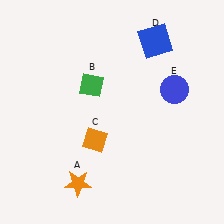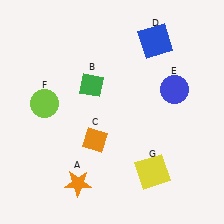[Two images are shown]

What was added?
A lime circle (F), a yellow square (G) were added in Image 2.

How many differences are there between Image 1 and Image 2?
There are 2 differences between the two images.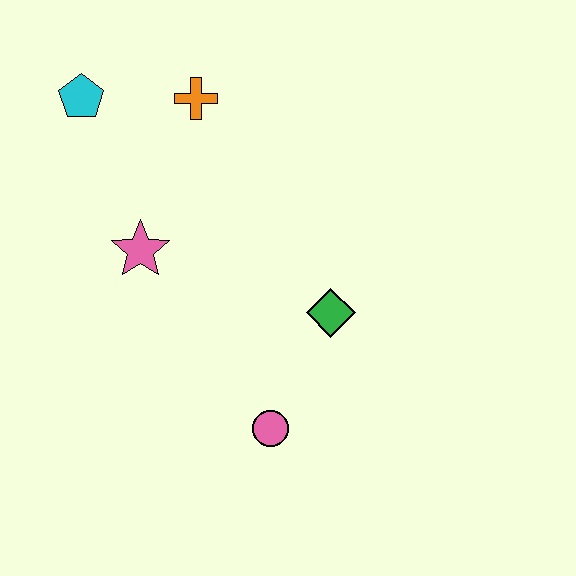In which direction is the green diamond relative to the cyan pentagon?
The green diamond is to the right of the cyan pentagon.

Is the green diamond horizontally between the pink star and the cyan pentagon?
No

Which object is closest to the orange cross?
The cyan pentagon is closest to the orange cross.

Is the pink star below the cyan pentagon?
Yes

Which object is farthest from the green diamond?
The cyan pentagon is farthest from the green diamond.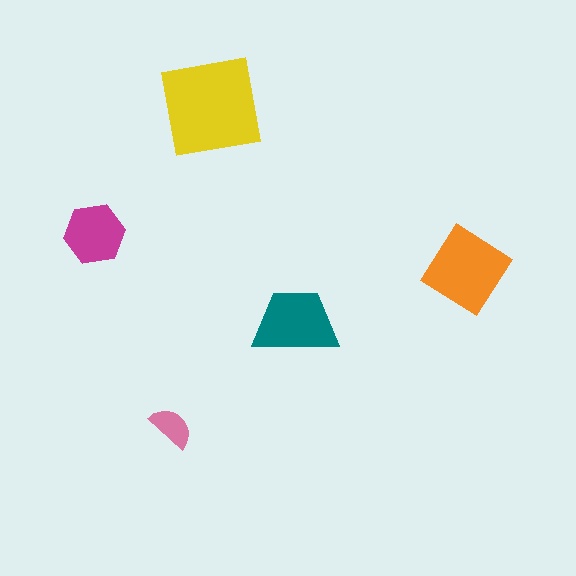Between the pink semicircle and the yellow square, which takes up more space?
The yellow square.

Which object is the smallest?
The pink semicircle.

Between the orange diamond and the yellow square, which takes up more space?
The yellow square.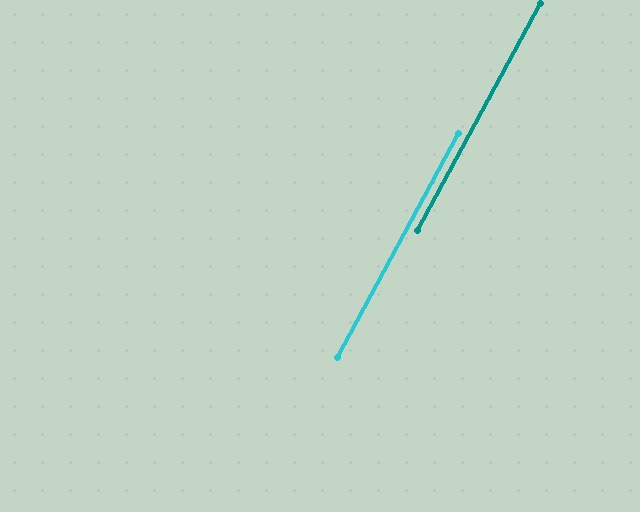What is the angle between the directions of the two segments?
Approximately 0 degrees.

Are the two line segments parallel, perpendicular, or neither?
Parallel — their directions differ by only 0.0°.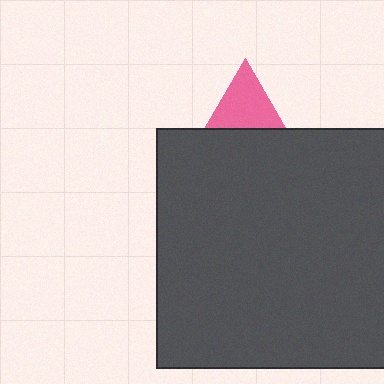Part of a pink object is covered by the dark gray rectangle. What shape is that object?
It is a triangle.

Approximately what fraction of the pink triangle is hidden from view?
Roughly 66% of the pink triangle is hidden behind the dark gray rectangle.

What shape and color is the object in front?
The object in front is a dark gray rectangle.